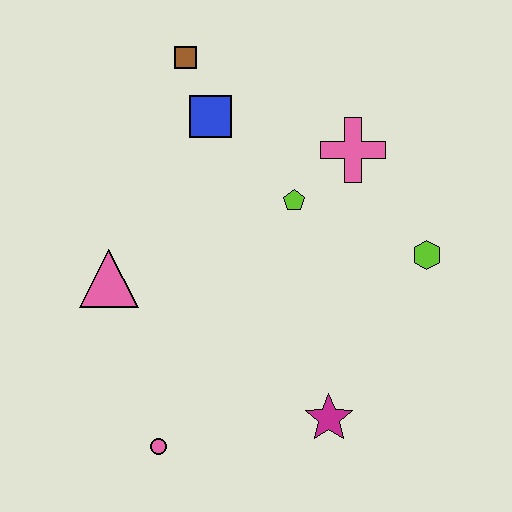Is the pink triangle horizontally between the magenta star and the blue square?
No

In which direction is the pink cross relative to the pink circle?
The pink cross is above the pink circle.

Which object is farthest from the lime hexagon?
The pink circle is farthest from the lime hexagon.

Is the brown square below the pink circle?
No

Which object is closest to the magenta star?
The pink circle is closest to the magenta star.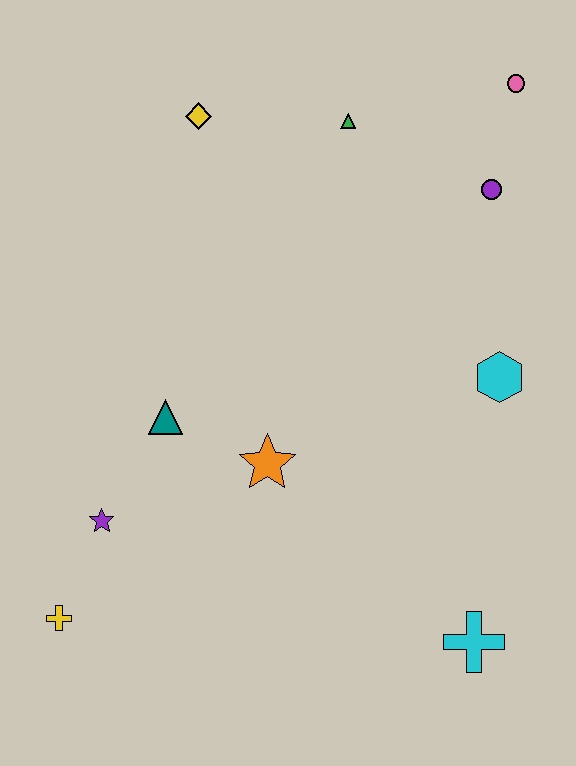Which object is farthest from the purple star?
The pink circle is farthest from the purple star.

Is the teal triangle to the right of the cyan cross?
No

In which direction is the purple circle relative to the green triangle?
The purple circle is to the right of the green triangle.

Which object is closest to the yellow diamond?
The green triangle is closest to the yellow diamond.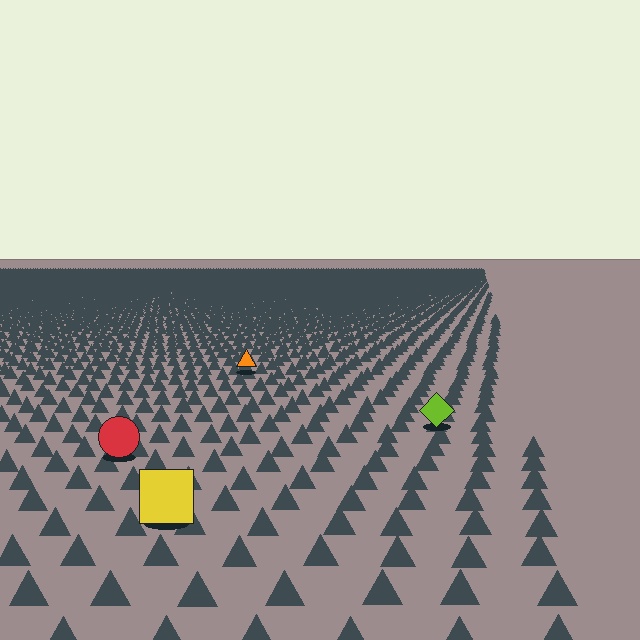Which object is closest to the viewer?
The yellow square is closest. The texture marks near it are larger and more spread out.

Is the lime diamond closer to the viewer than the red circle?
No. The red circle is closer — you can tell from the texture gradient: the ground texture is coarser near it.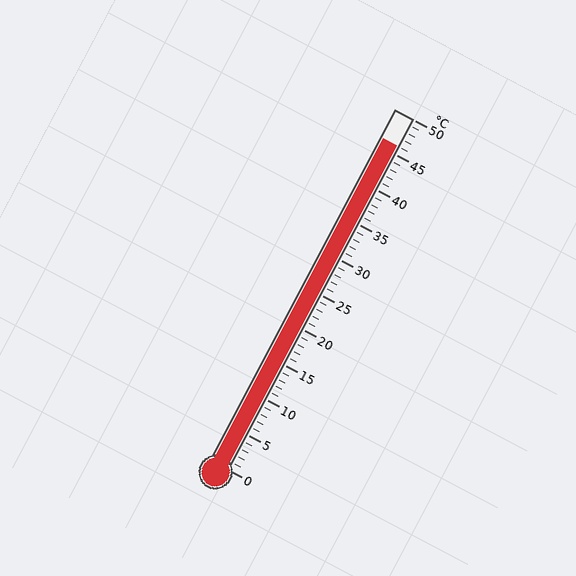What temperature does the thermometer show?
The thermometer shows approximately 46°C.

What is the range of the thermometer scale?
The thermometer scale ranges from 0°C to 50°C.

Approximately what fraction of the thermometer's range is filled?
The thermometer is filled to approximately 90% of its range.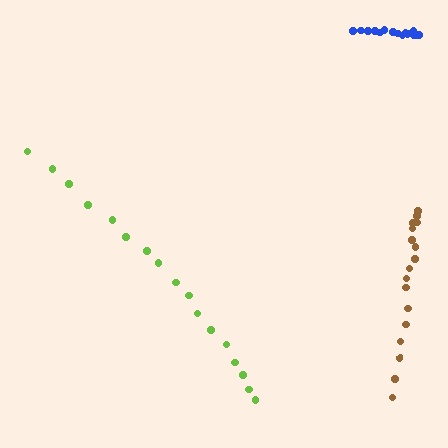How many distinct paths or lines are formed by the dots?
There are 3 distinct paths.